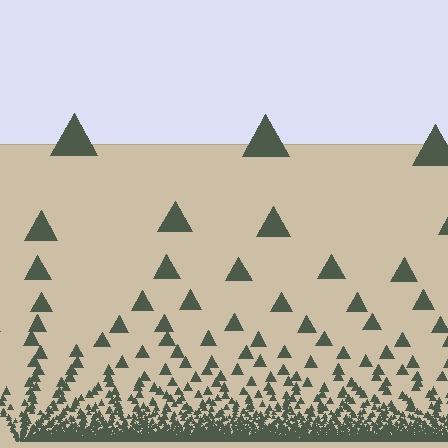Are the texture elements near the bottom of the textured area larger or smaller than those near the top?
Smaller. The gradient is inverted — elements near the bottom are smaller and denser.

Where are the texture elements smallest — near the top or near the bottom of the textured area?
Near the bottom.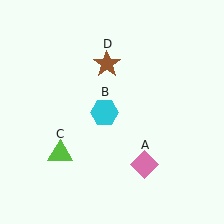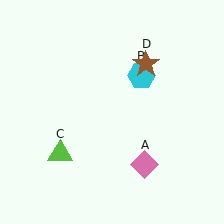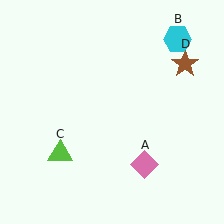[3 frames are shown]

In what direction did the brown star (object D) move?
The brown star (object D) moved right.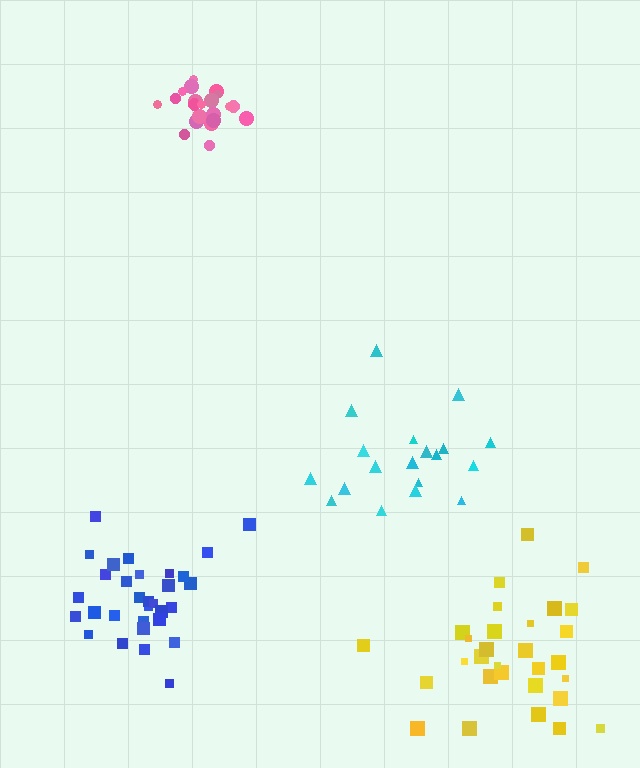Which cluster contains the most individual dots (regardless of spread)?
Yellow (32).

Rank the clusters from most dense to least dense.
pink, blue, yellow, cyan.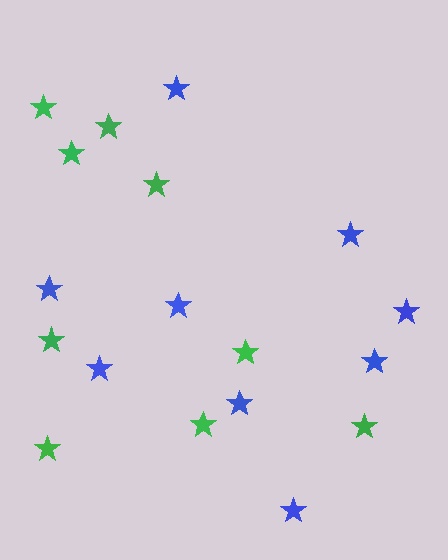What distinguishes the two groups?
There are 2 groups: one group of blue stars (9) and one group of green stars (9).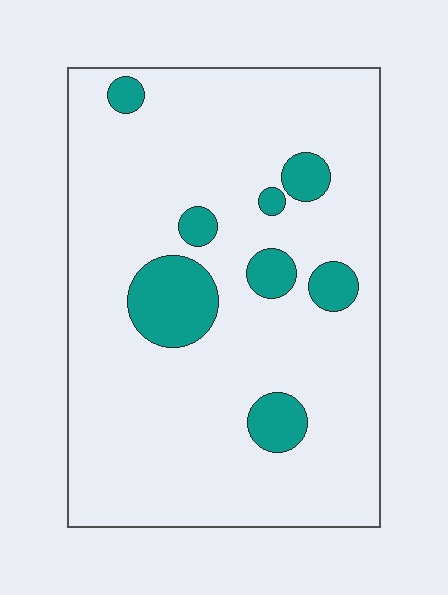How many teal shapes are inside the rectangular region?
8.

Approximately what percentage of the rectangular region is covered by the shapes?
Approximately 15%.